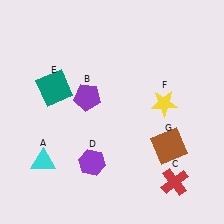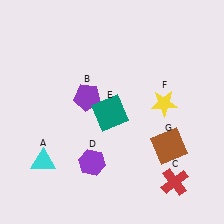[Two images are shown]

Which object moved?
The teal square (E) moved right.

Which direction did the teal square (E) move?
The teal square (E) moved right.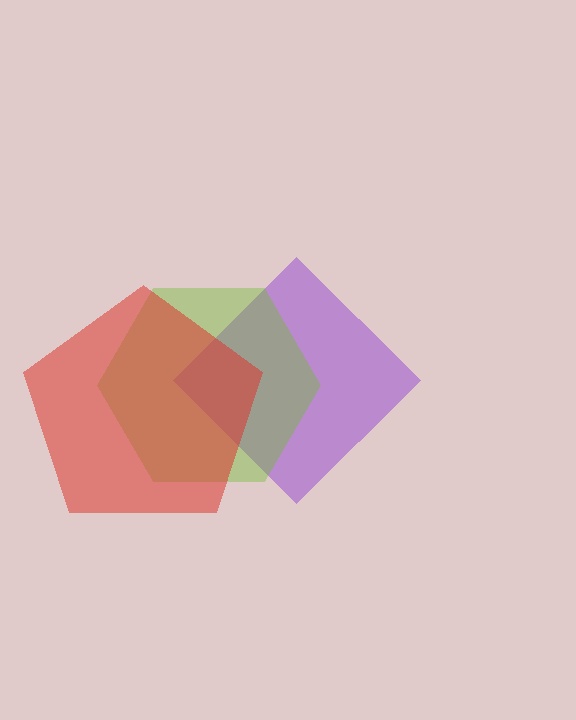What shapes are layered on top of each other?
The layered shapes are: a purple diamond, a lime hexagon, a red pentagon.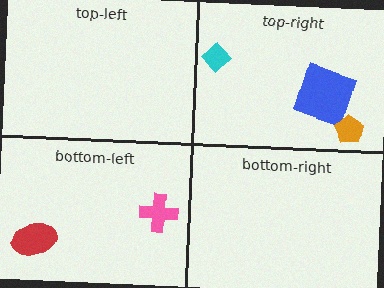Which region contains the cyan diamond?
The top-right region.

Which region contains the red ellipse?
The bottom-left region.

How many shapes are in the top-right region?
3.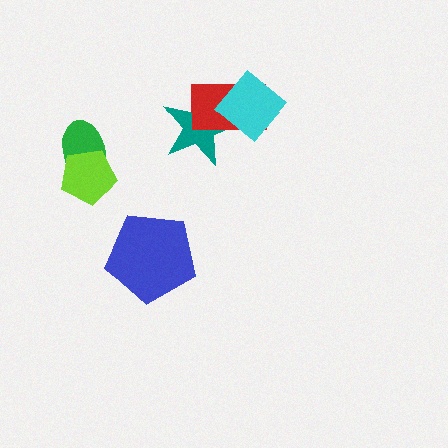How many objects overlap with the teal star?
2 objects overlap with the teal star.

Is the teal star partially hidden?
Yes, it is partially covered by another shape.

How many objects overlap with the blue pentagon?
0 objects overlap with the blue pentagon.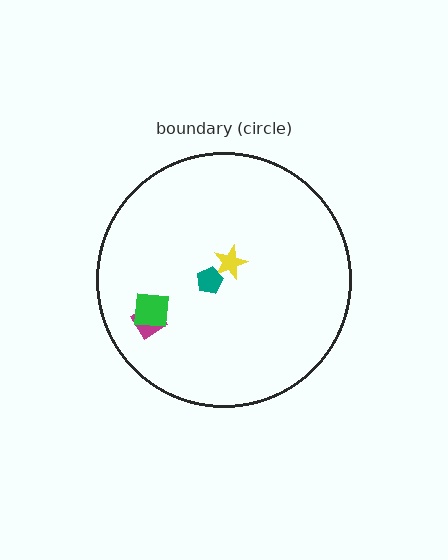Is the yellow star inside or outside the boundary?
Inside.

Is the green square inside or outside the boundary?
Inside.